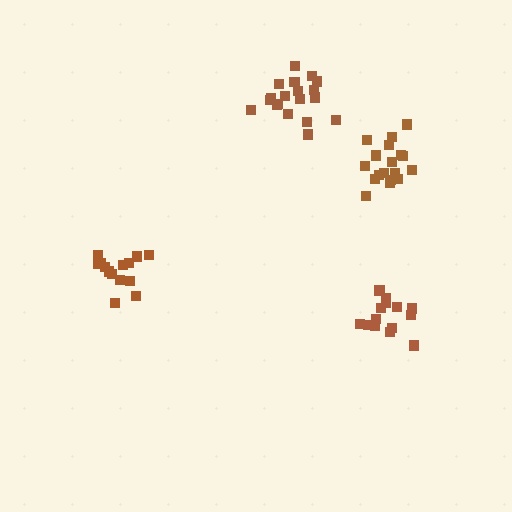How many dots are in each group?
Group 1: 14 dots, Group 2: 14 dots, Group 3: 20 dots, Group 4: 18 dots (66 total).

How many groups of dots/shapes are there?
There are 4 groups.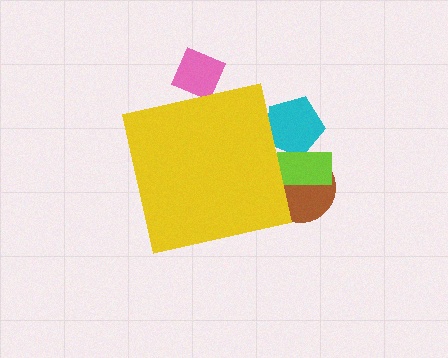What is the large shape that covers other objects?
A yellow square.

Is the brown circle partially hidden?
Yes, the brown circle is partially hidden behind the yellow square.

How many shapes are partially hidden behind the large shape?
4 shapes are partially hidden.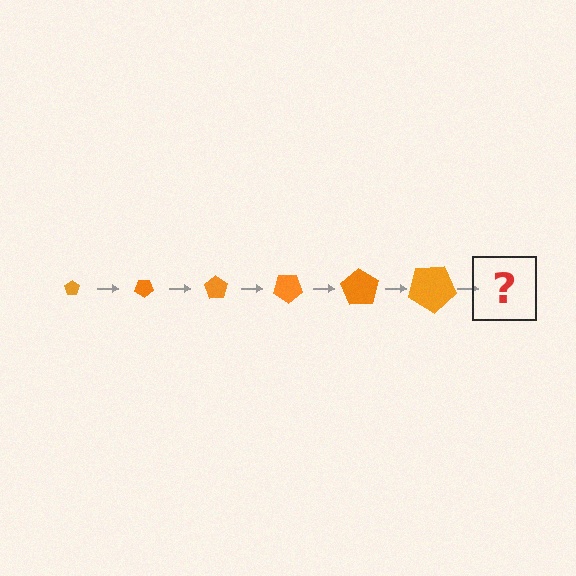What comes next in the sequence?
The next element should be a pentagon, larger than the previous one and rotated 210 degrees from the start.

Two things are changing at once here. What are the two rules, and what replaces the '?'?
The two rules are that the pentagon grows larger each step and it rotates 35 degrees each step. The '?' should be a pentagon, larger than the previous one and rotated 210 degrees from the start.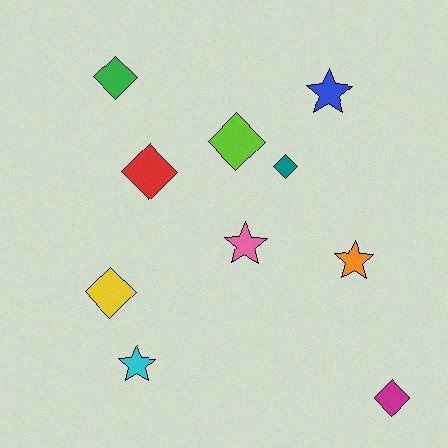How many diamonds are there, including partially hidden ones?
There are 6 diamonds.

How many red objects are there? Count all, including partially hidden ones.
There is 1 red object.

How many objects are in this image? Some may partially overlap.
There are 10 objects.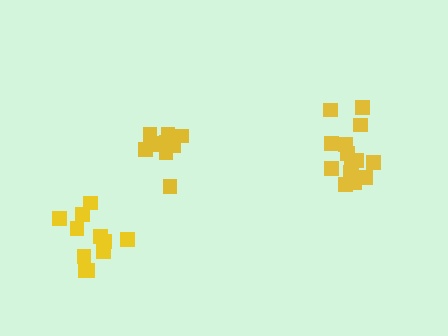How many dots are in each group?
Group 1: 10 dots, Group 2: 15 dots, Group 3: 11 dots (36 total).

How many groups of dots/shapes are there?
There are 3 groups.